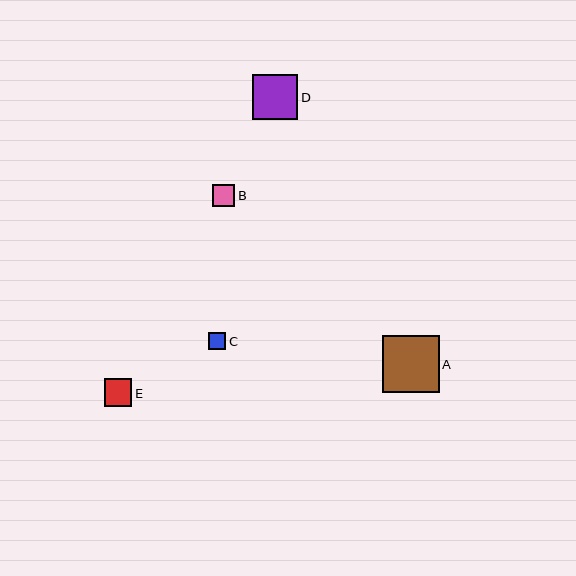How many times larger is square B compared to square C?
Square B is approximately 1.3 times the size of square C.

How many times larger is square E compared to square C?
Square E is approximately 1.6 times the size of square C.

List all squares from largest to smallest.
From largest to smallest: A, D, E, B, C.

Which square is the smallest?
Square C is the smallest with a size of approximately 18 pixels.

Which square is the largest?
Square A is the largest with a size of approximately 57 pixels.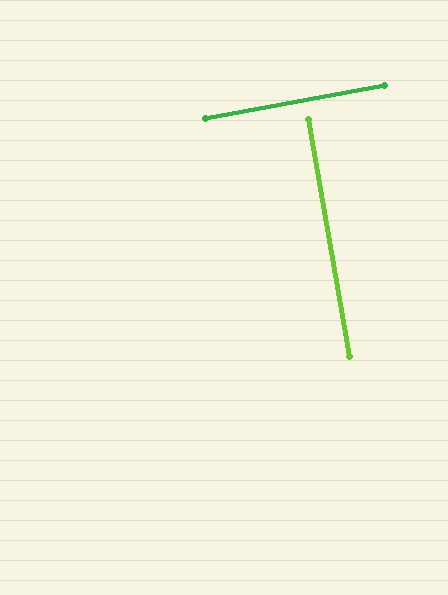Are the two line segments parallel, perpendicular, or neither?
Perpendicular — they meet at approximately 90°.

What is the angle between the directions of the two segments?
Approximately 90 degrees.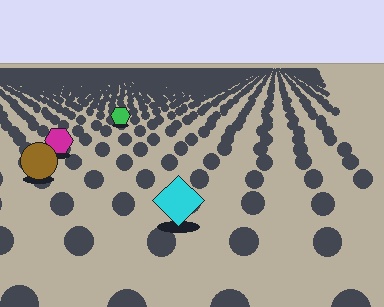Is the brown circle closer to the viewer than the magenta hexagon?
Yes. The brown circle is closer — you can tell from the texture gradient: the ground texture is coarser near it.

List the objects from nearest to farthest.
From nearest to farthest: the cyan diamond, the brown circle, the magenta hexagon, the green hexagon.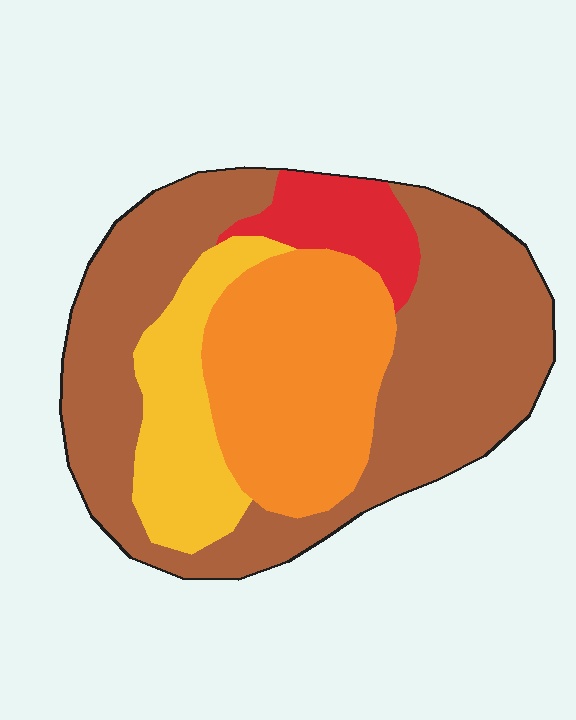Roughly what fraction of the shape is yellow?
Yellow covers about 15% of the shape.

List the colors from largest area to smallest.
From largest to smallest: brown, orange, yellow, red.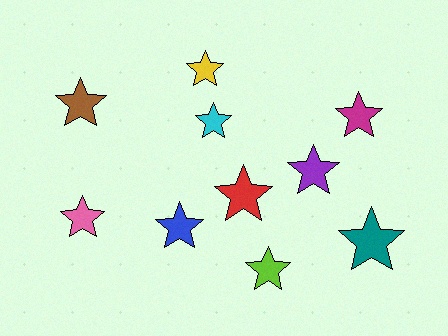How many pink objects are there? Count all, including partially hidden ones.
There is 1 pink object.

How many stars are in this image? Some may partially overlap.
There are 10 stars.